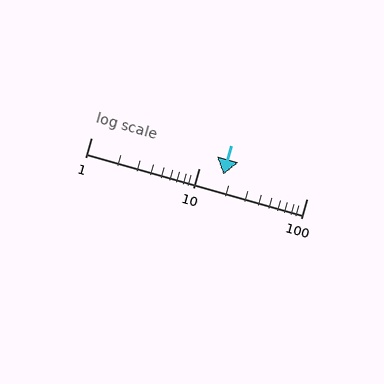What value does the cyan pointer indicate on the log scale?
The pointer indicates approximately 17.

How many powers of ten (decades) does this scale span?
The scale spans 2 decades, from 1 to 100.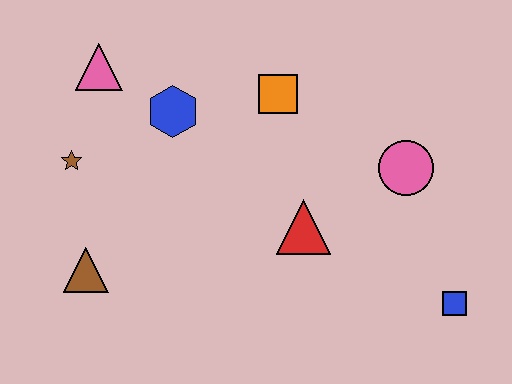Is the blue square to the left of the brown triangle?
No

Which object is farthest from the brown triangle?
The blue square is farthest from the brown triangle.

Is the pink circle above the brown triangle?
Yes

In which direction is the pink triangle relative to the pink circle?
The pink triangle is to the left of the pink circle.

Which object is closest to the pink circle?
The red triangle is closest to the pink circle.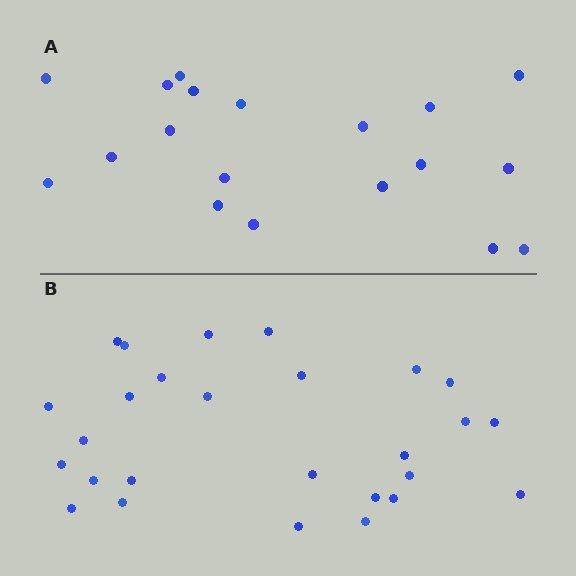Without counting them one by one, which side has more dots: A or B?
Region B (the bottom region) has more dots.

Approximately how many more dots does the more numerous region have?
Region B has roughly 8 or so more dots than region A.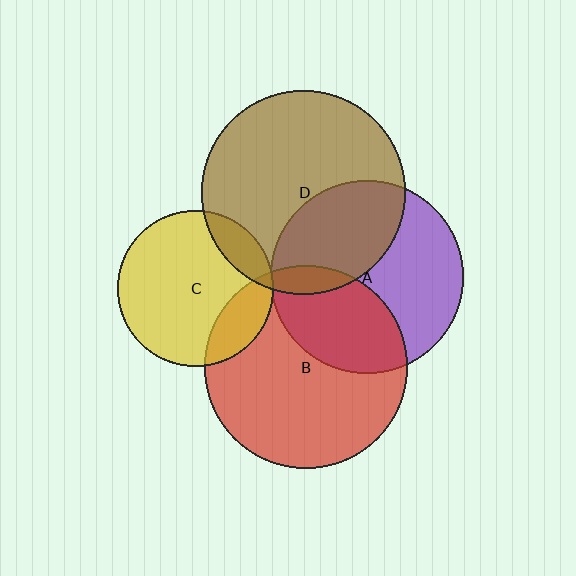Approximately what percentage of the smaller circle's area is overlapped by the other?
Approximately 35%.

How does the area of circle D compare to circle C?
Approximately 1.7 times.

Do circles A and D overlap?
Yes.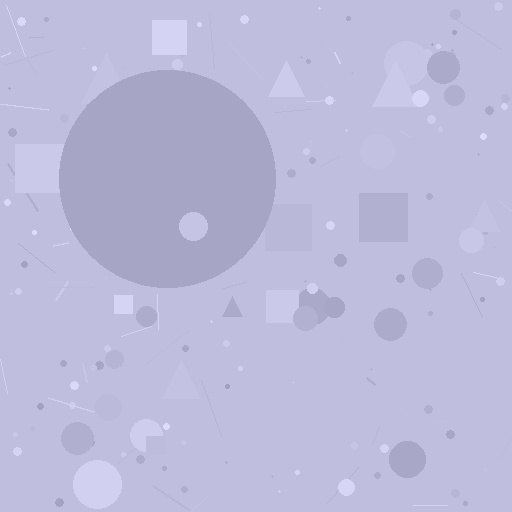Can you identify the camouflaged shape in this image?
The camouflaged shape is a circle.